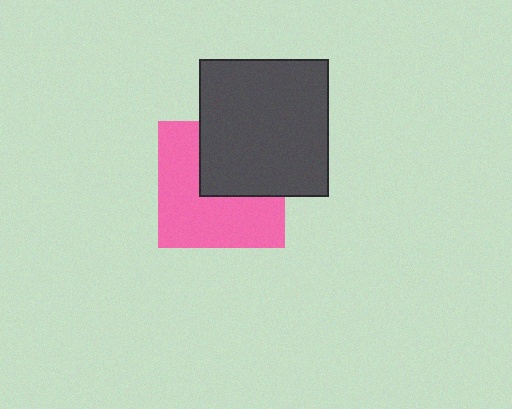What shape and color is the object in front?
The object in front is a dark gray rectangle.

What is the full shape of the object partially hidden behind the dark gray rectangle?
The partially hidden object is a pink square.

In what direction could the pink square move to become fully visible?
The pink square could move toward the lower-left. That would shift it out from behind the dark gray rectangle entirely.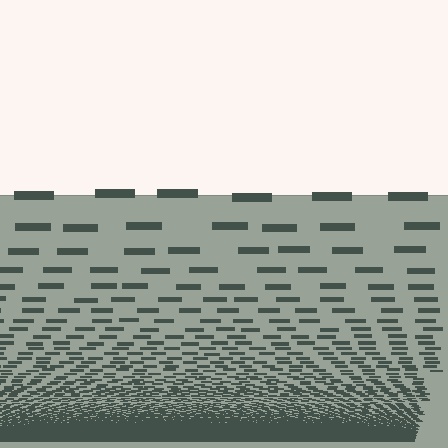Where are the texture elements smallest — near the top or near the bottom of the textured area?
Near the bottom.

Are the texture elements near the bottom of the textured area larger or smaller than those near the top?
Smaller. The gradient is inverted — elements near the bottom are smaller and denser.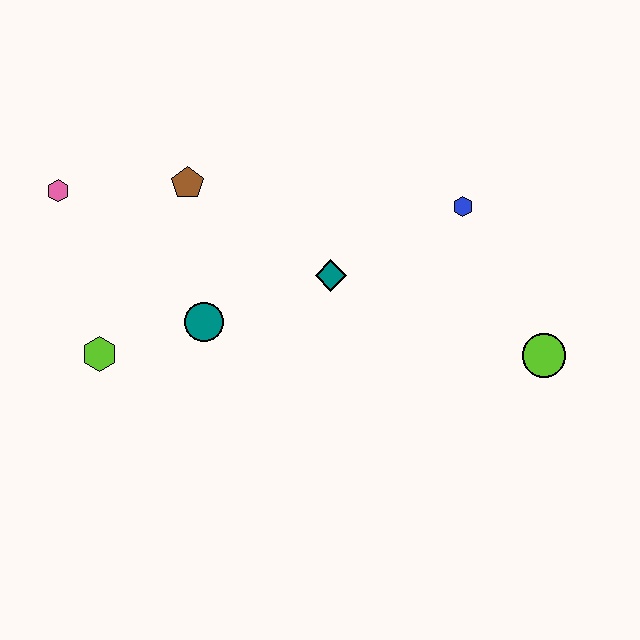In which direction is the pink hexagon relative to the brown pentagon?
The pink hexagon is to the left of the brown pentagon.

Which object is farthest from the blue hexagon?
The pink hexagon is farthest from the blue hexagon.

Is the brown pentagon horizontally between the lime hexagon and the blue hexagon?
Yes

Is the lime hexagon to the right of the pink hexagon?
Yes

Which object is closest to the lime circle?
The blue hexagon is closest to the lime circle.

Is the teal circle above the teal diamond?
No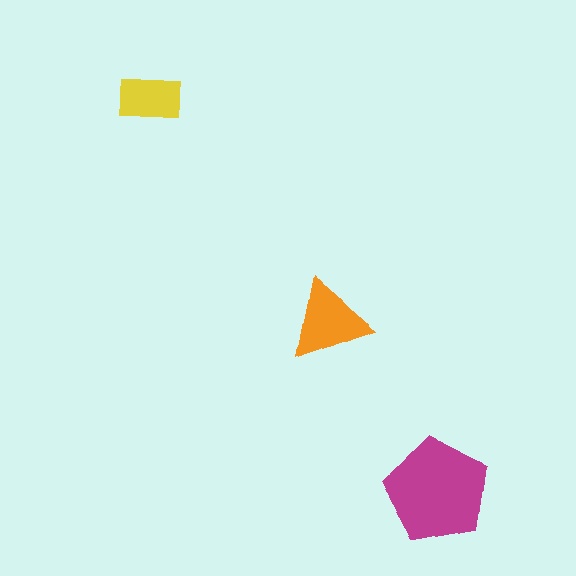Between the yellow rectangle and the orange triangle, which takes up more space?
The orange triangle.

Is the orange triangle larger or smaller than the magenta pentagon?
Smaller.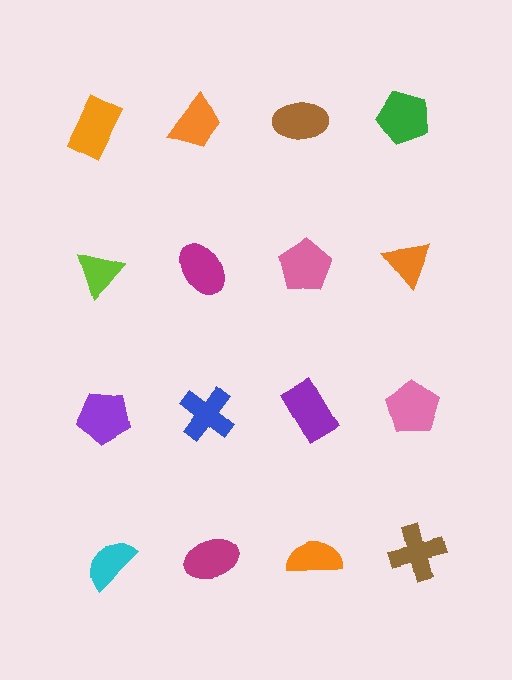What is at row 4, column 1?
A cyan semicircle.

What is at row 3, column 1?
A purple pentagon.